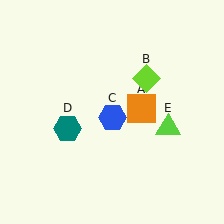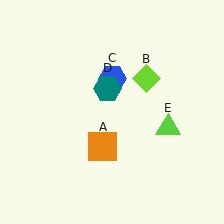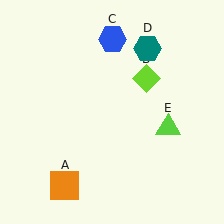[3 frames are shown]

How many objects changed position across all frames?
3 objects changed position: orange square (object A), blue hexagon (object C), teal hexagon (object D).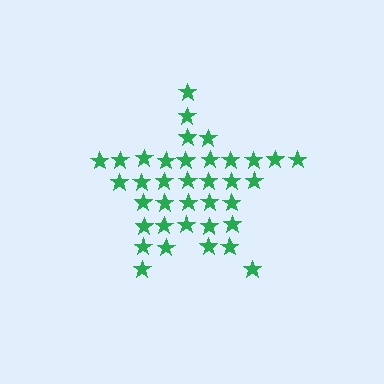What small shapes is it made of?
It is made of small stars.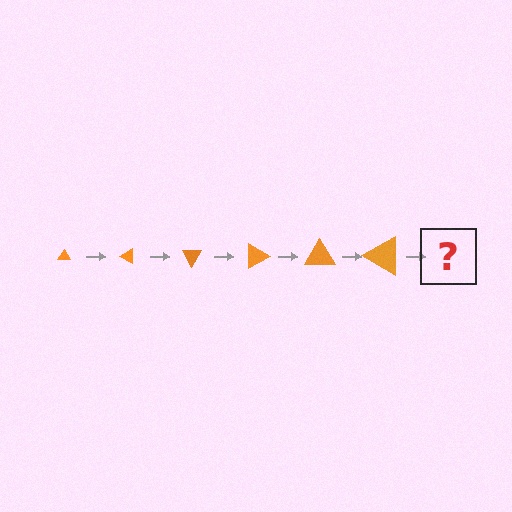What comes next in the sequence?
The next element should be a triangle, larger than the previous one and rotated 180 degrees from the start.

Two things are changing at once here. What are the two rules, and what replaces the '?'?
The two rules are that the triangle grows larger each step and it rotates 30 degrees each step. The '?' should be a triangle, larger than the previous one and rotated 180 degrees from the start.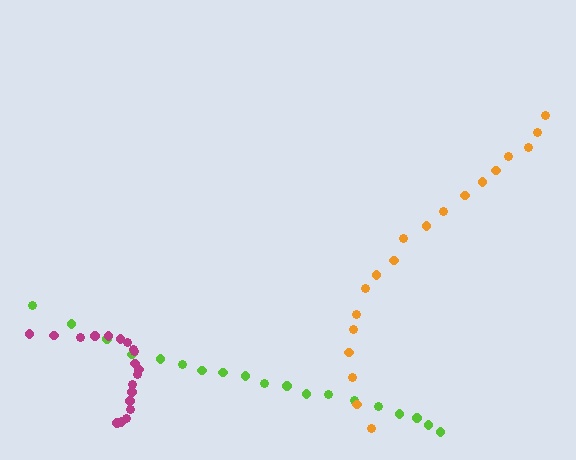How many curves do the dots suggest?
There are 3 distinct paths.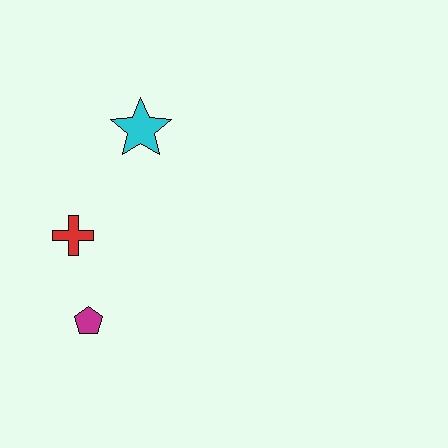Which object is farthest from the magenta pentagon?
The cyan star is farthest from the magenta pentagon.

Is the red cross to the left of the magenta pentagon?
Yes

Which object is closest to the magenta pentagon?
The red cross is closest to the magenta pentagon.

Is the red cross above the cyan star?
No